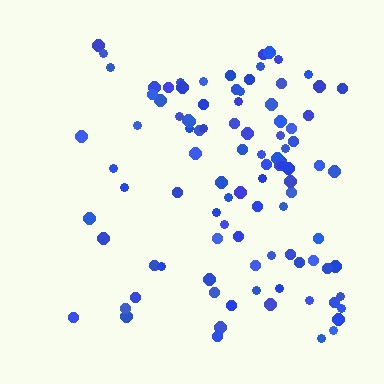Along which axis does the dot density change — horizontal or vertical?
Horizontal.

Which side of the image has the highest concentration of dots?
The right.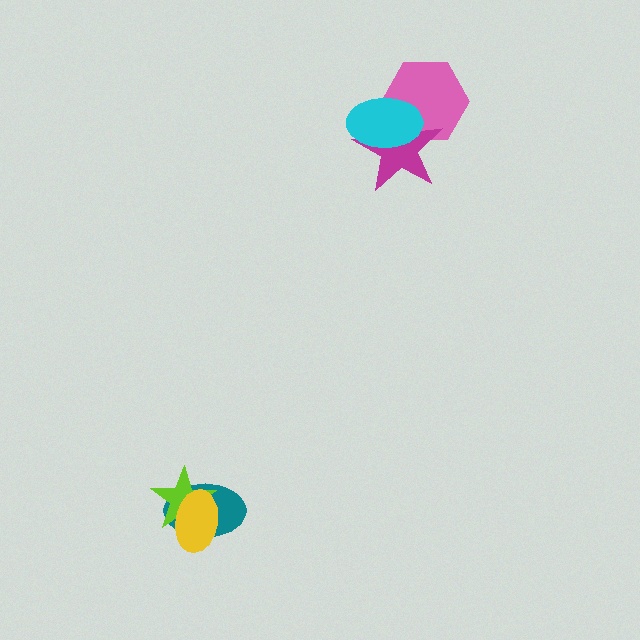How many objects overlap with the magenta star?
2 objects overlap with the magenta star.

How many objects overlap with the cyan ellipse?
2 objects overlap with the cyan ellipse.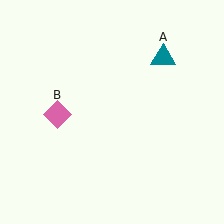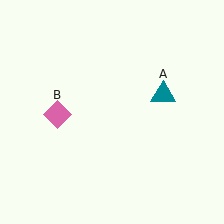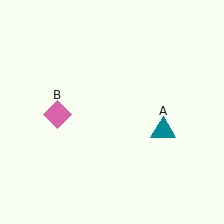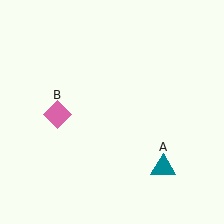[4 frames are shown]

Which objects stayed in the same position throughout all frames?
Pink diamond (object B) remained stationary.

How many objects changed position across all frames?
1 object changed position: teal triangle (object A).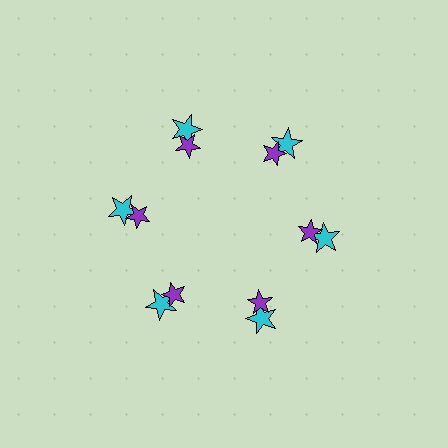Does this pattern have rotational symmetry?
Yes, this pattern has 6-fold rotational symmetry. It looks the same after rotating 60 degrees around the center.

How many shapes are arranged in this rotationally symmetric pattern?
There are 12 shapes, arranged in 6 groups of 2.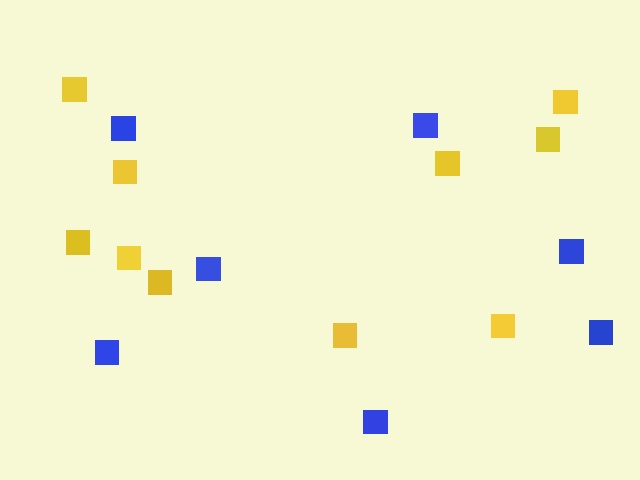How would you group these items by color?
There are 2 groups: one group of yellow squares (10) and one group of blue squares (7).